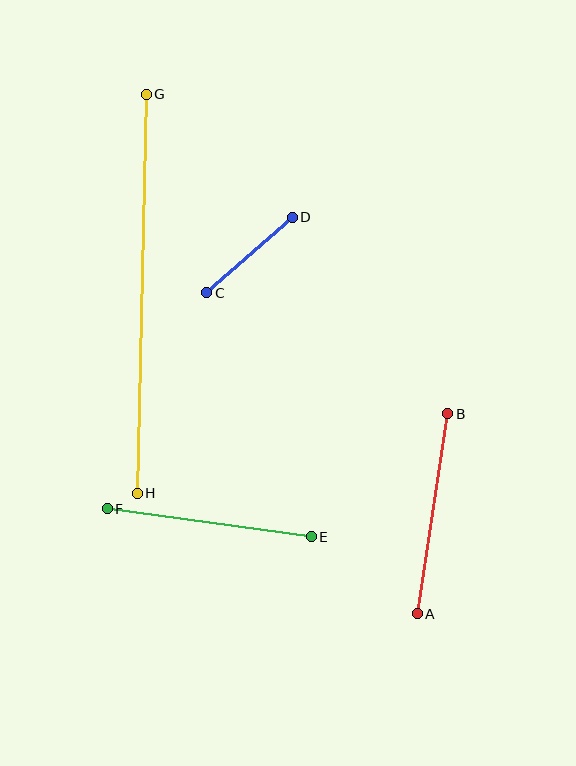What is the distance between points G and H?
The distance is approximately 399 pixels.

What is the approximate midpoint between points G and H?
The midpoint is at approximately (142, 294) pixels.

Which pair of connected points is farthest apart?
Points G and H are farthest apart.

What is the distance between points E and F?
The distance is approximately 206 pixels.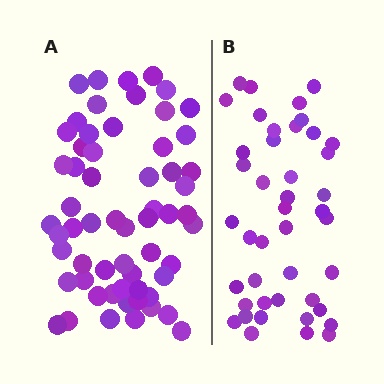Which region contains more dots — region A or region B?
Region A (the left region) has more dots.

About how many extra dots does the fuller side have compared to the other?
Region A has approximately 15 more dots than region B.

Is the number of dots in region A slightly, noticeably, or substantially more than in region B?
Region A has noticeably more, but not dramatically so. The ratio is roughly 1.4 to 1.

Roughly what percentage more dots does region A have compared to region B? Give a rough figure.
About 40% more.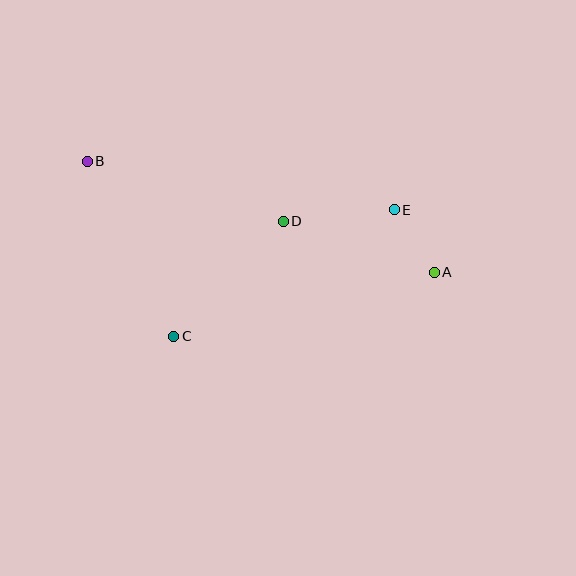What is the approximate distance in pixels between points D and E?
The distance between D and E is approximately 112 pixels.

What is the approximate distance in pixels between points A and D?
The distance between A and D is approximately 159 pixels.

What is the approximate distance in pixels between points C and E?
The distance between C and E is approximately 254 pixels.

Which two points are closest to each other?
Points A and E are closest to each other.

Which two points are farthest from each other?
Points A and B are farthest from each other.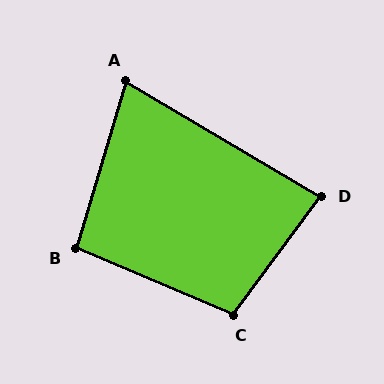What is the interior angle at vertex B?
Approximately 96 degrees (obtuse).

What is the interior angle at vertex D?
Approximately 84 degrees (acute).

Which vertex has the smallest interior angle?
A, at approximately 76 degrees.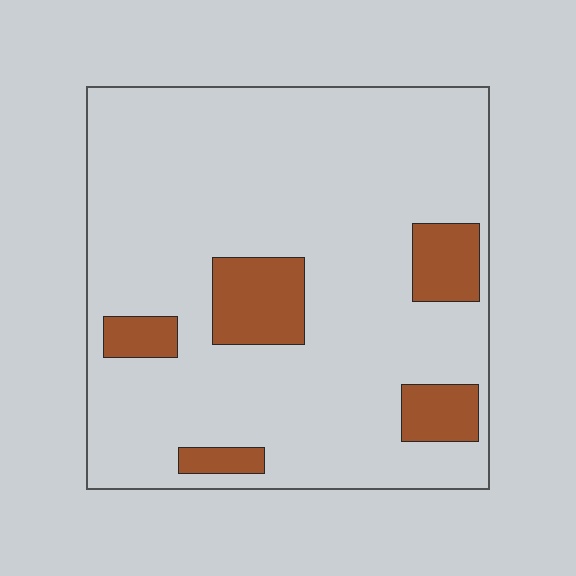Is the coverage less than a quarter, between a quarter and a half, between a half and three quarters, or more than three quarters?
Less than a quarter.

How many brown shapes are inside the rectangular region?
5.